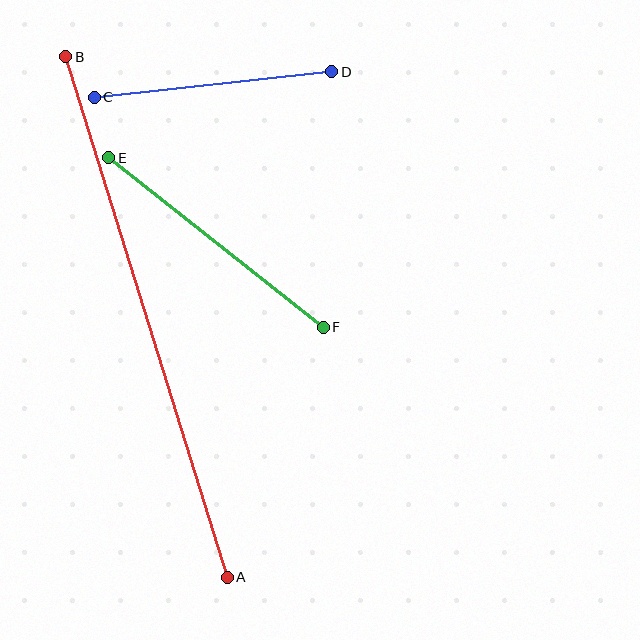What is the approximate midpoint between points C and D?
The midpoint is at approximately (213, 84) pixels.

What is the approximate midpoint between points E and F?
The midpoint is at approximately (216, 242) pixels.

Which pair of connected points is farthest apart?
Points A and B are farthest apart.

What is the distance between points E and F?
The distance is approximately 273 pixels.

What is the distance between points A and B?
The distance is approximately 545 pixels.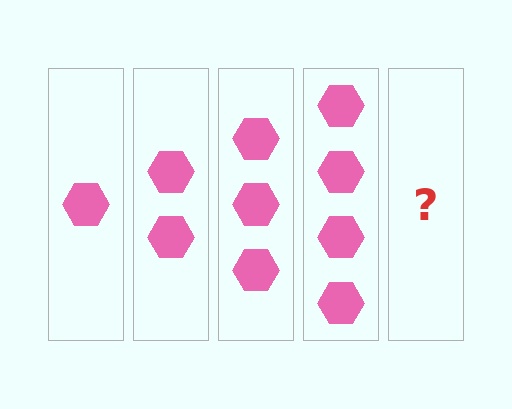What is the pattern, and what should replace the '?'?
The pattern is that each step adds one more hexagon. The '?' should be 5 hexagons.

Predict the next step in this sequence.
The next step is 5 hexagons.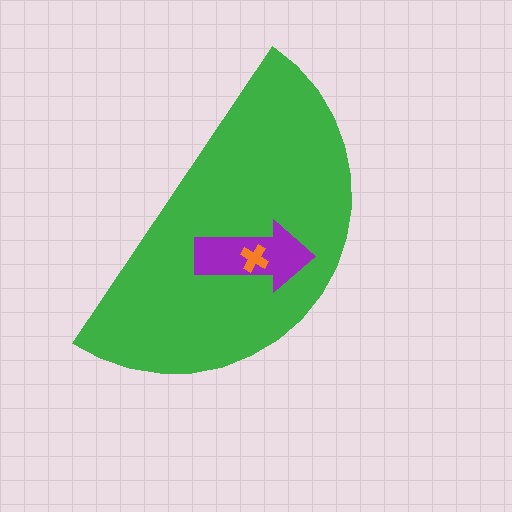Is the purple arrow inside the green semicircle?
Yes.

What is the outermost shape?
The green semicircle.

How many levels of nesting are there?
3.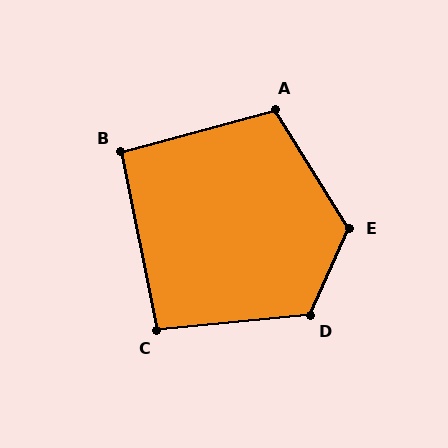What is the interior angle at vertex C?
Approximately 96 degrees (obtuse).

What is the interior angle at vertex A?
Approximately 106 degrees (obtuse).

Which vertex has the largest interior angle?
E, at approximately 124 degrees.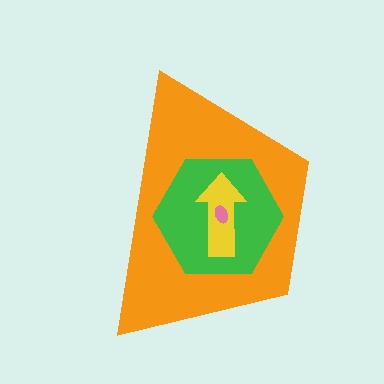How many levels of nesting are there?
4.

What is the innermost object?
The pink ellipse.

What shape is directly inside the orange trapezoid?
The green hexagon.